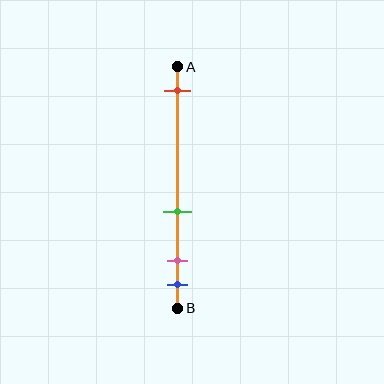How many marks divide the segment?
There are 4 marks dividing the segment.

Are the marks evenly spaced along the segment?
No, the marks are not evenly spaced.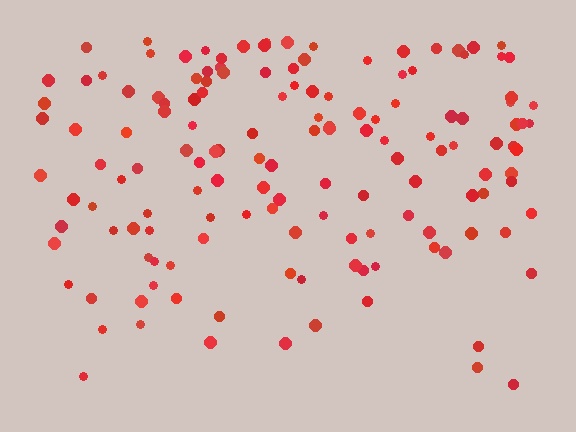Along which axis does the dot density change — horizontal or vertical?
Vertical.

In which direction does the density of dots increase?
From bottom to top, with the top side densest.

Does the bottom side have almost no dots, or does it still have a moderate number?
Still a moderate number, just noticeably fewer than the top.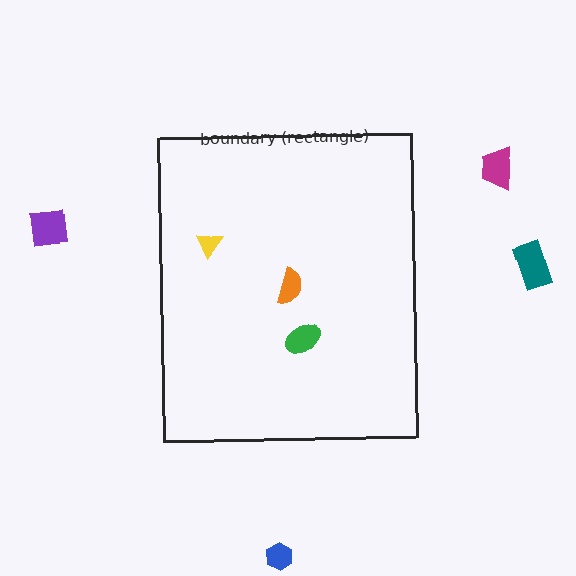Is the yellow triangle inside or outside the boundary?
Inside.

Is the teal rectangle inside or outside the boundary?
Outside.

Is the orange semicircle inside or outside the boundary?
Inside.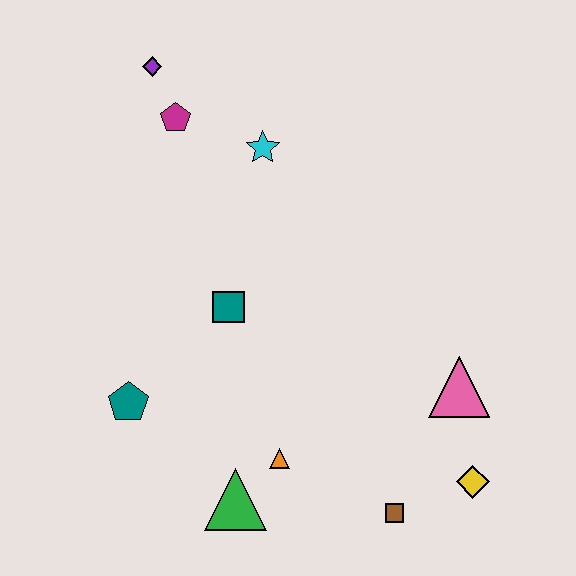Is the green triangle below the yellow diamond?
Yes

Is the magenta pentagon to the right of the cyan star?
No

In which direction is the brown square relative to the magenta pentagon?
The brown square is below the magenta pentagon.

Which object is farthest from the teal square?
The yellow diamond is farthest from the teal square.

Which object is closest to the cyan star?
The magenta pentagon is closest to the cyan star.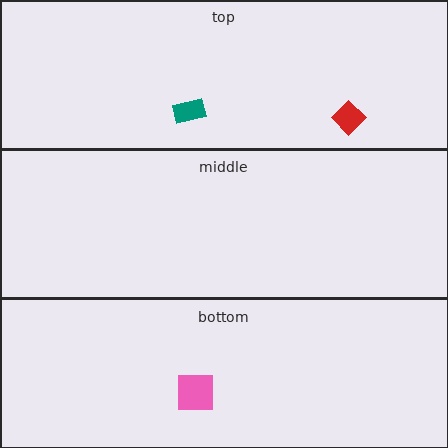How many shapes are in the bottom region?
1.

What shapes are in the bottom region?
The pink square.